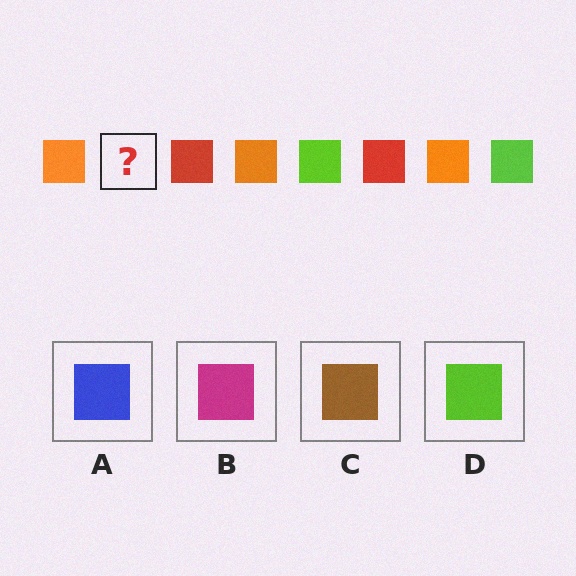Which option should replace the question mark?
Option D.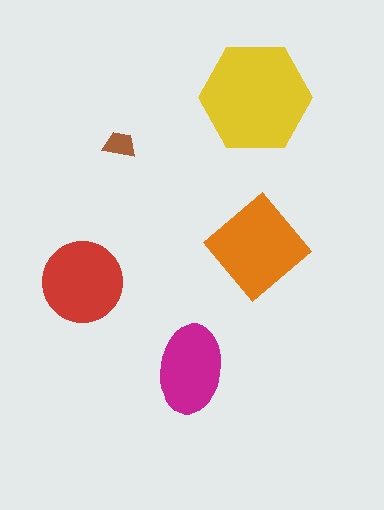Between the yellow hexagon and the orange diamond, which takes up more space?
The yellow hexagon.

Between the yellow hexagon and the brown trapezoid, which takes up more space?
The yellow hexagon.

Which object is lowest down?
The magenta ellipse is bottommost.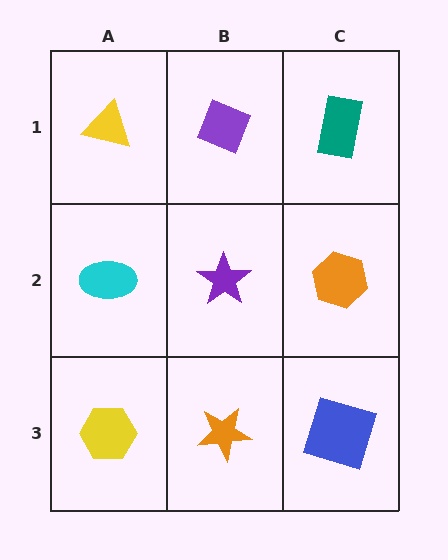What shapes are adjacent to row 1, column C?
An orange hexagon (row 2, column C), a purple diamond (row 1, column B).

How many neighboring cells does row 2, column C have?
3.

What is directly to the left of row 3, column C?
An orange star.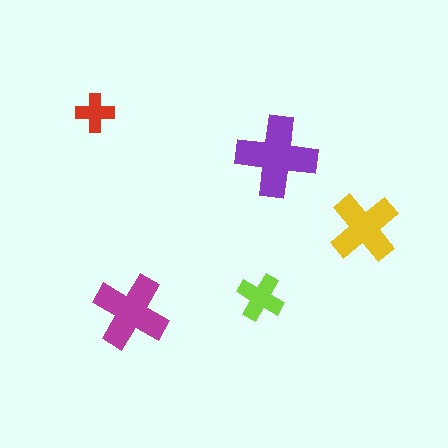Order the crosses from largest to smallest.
the purple one, the magenta one, the yellow one, the lime one, the red one.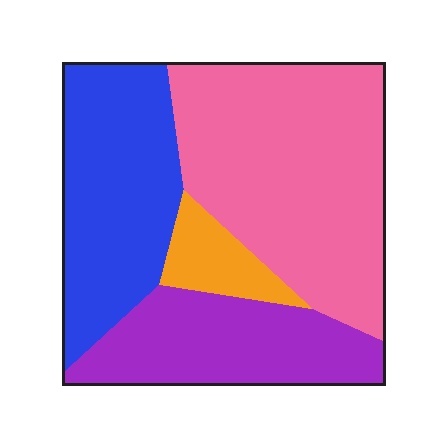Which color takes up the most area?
Pink, at roughly 40%.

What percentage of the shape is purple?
Purple takes up about one fifth (1/5) of the shape.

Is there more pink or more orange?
Pink.